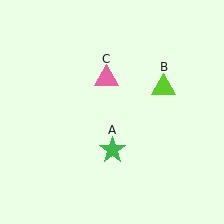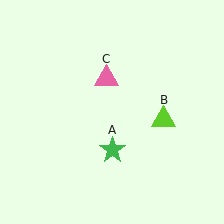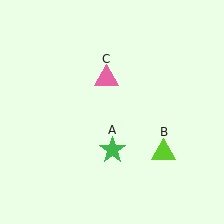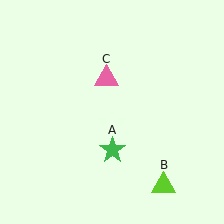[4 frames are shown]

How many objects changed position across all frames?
1 object changed position: lime triangle (object B).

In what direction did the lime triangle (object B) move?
The lime triangle (object B) moved down.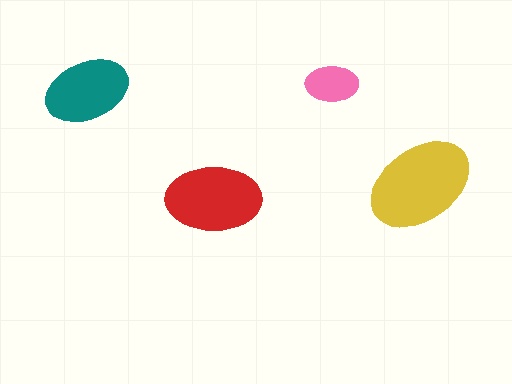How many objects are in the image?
There are 4 objects in the image.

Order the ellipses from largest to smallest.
the yellow one, the red one, the teal one, the pink one.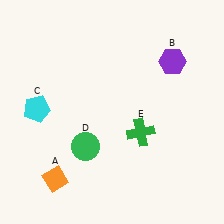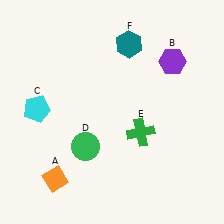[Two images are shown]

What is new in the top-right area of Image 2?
A teal hexagon (F) was added in the top-right area of Image 2.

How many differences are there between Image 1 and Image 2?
There is 1 difference between the two images.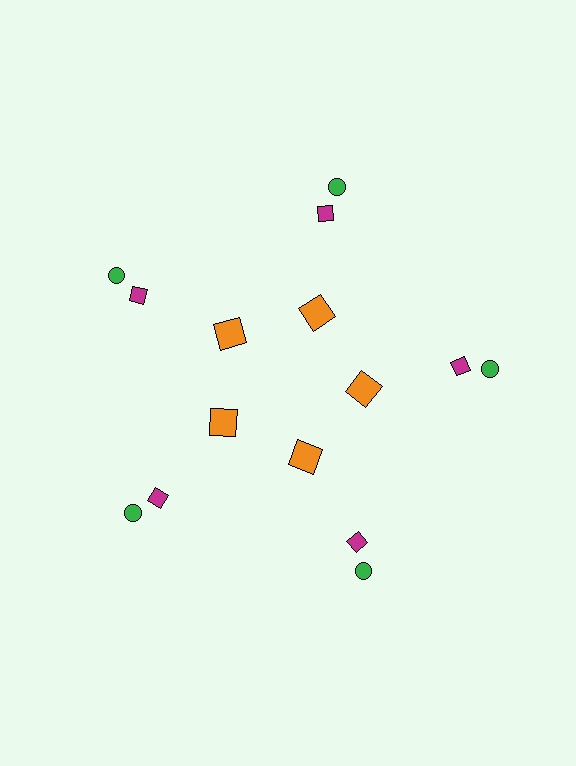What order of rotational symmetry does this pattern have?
This pattern has 5-fold rotational symmetry.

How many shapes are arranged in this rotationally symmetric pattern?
There are 15 shapes, arranged in 5 groups of 3.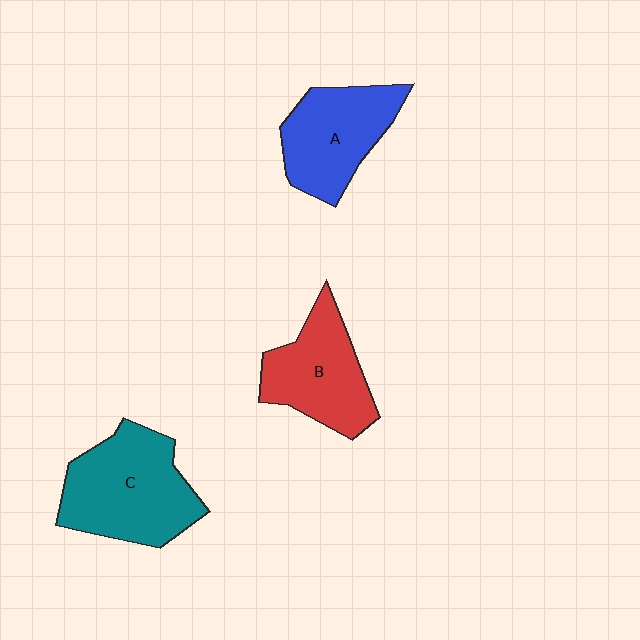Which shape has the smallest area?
Shape A (blue).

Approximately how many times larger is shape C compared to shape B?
Approximately 1.3 times.